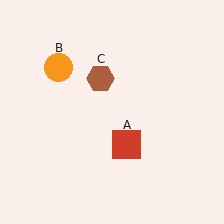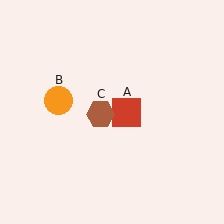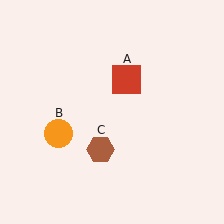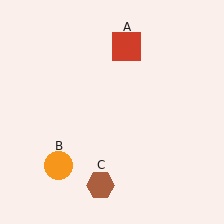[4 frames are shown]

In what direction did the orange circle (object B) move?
The orange circle (object B) moved down.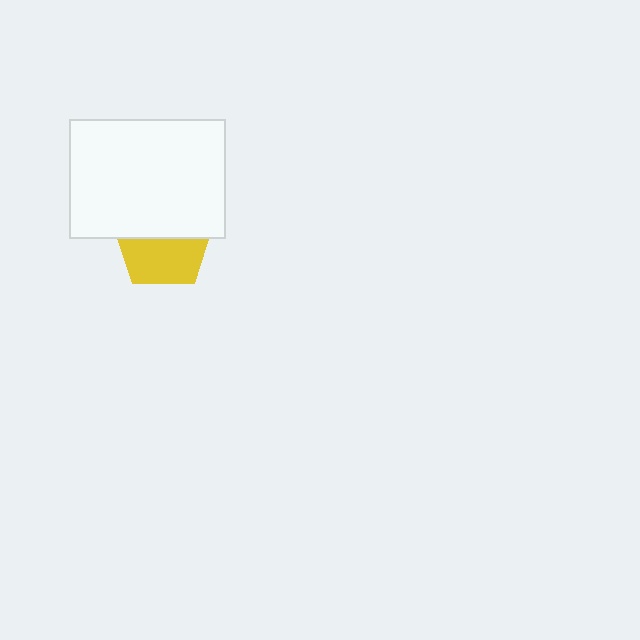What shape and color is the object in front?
The object in front is a white rectangle.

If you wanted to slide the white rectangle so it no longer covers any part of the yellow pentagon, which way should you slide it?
Slide it up — that is the most direct way to separate the two shapes.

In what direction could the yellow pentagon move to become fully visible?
The yellow pentagon could move down. That would shift it out from behind the white rectangle entirely.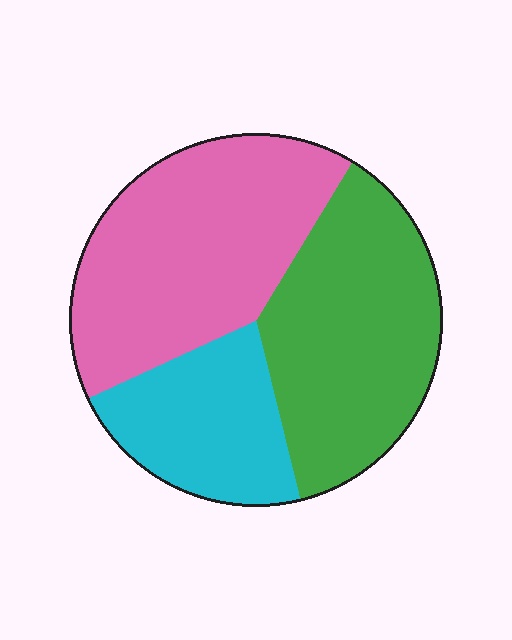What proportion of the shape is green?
Green covers about 35% of the shape.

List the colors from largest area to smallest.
From largest to smallest: pink, green, cyan.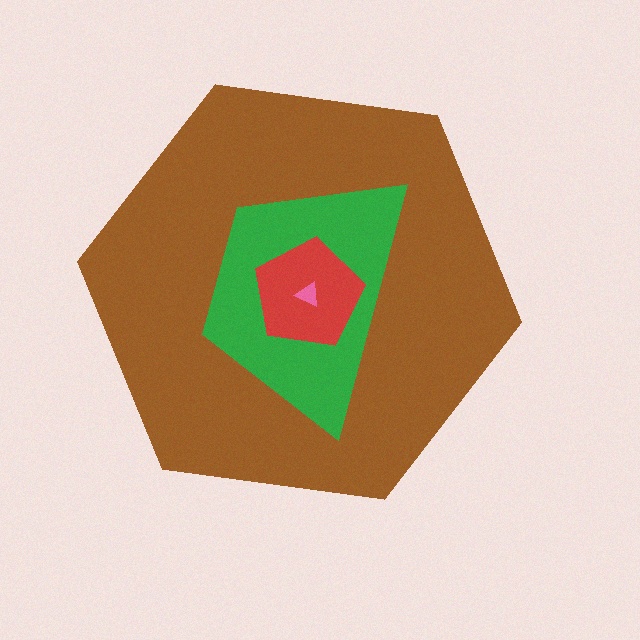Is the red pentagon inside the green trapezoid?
Yes.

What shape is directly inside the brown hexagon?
The green trapezoid.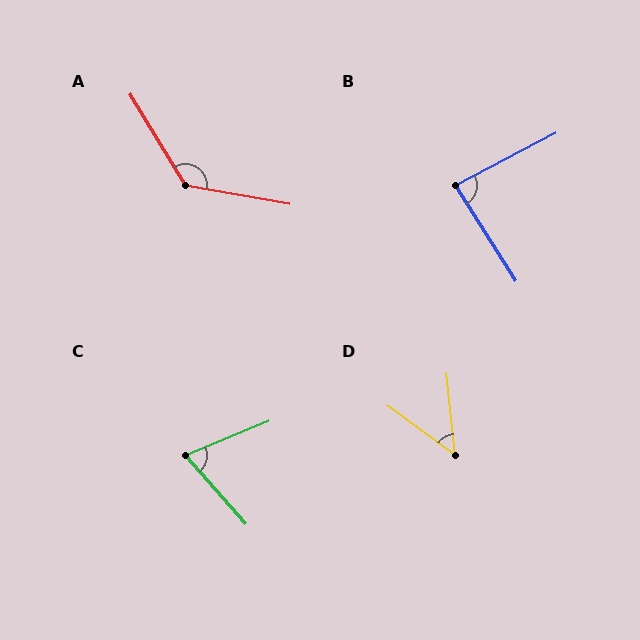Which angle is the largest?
A, at approximately 131 degrees.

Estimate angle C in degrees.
Approximately 71 degrees.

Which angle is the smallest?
D, at approximately 48 degrees.